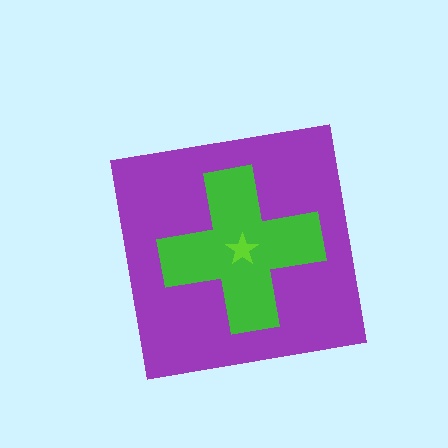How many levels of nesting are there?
3.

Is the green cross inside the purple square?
Yes.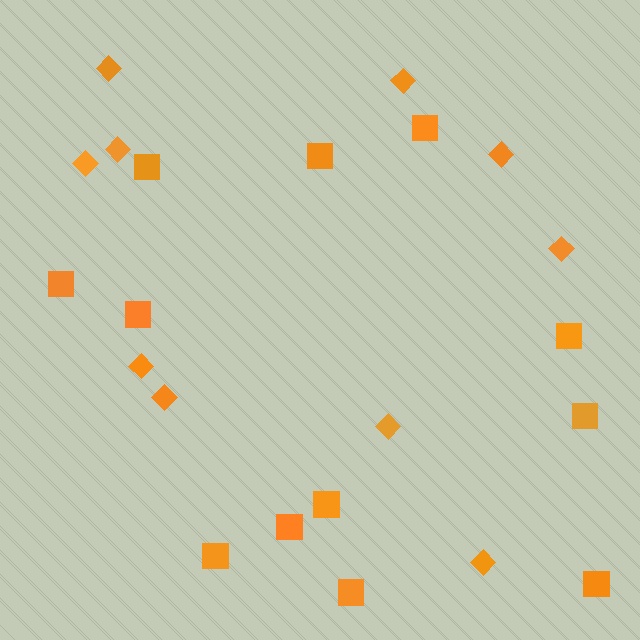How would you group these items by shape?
There are 2 groups: one group of diamonds (10) and one group of squares (12).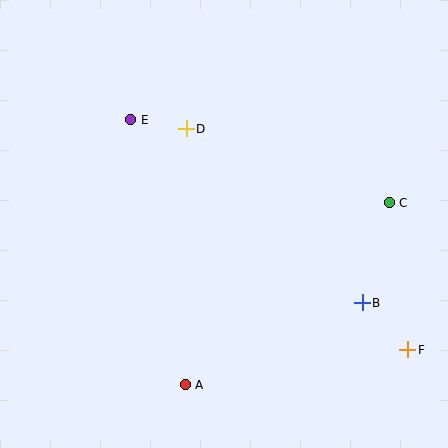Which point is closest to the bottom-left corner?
Point A is closest to the bottom-left corner.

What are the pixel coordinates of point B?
Point B is at (362, 303).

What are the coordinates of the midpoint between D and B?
The midpoint between D and B is at (274, 216).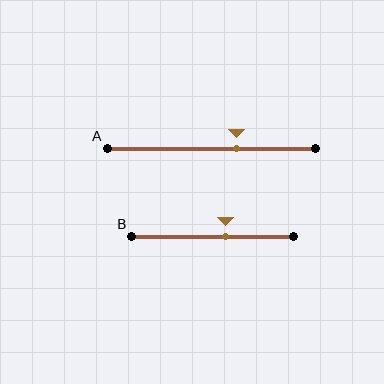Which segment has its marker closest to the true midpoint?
Segment B has its marker closest to the true midpoint.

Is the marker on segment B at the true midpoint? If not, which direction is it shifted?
No, the marker on segment B is shifted to the right by about 8% of the segment length.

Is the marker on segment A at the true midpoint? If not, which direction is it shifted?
No, the marker on segment A is shifted to the right by about 12% of the segment length.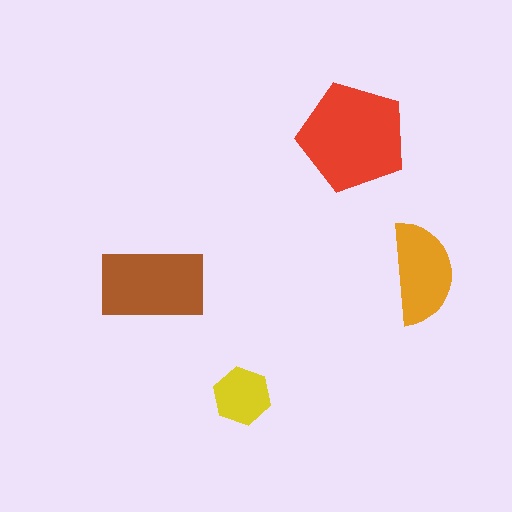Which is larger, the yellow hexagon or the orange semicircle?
The orange semicircle.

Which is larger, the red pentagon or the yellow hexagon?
The red pentagon.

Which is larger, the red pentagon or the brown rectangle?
The red pentagon.